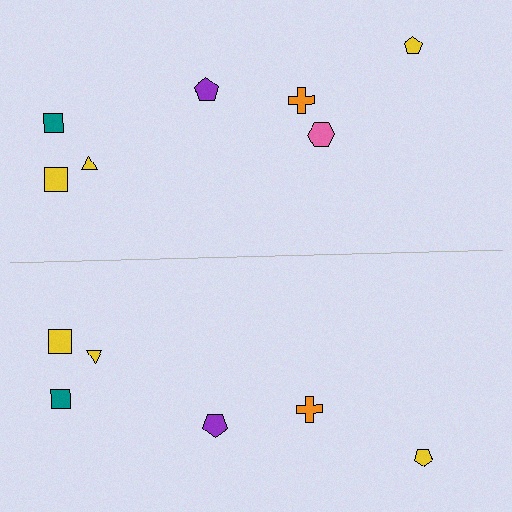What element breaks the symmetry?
A pink hexagon is missing from the bottom side.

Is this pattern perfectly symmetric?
No, the pattern is not perfectly symmetric. A pink hexagon is missing from the bottom side.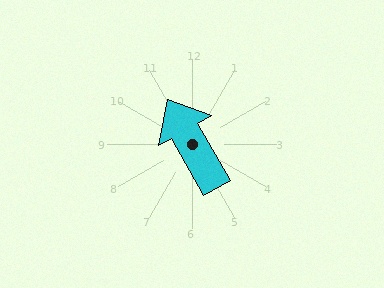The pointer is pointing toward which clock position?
Roughly 11 o'clock.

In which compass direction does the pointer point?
Northwest.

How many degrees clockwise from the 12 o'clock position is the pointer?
Approximately 331 degrees.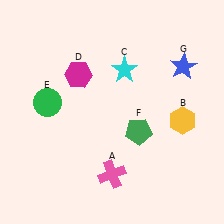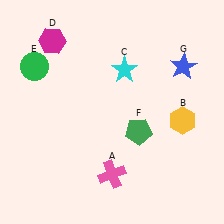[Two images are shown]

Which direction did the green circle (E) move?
The green circle (E) moved up.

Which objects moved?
The objects that moved are: the magenta hexagon (D), the green circle (E).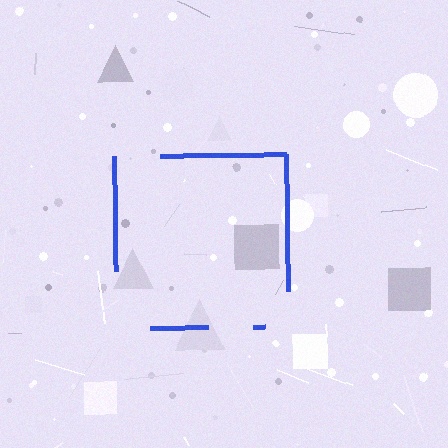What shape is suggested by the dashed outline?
The dashed outline suggests a square.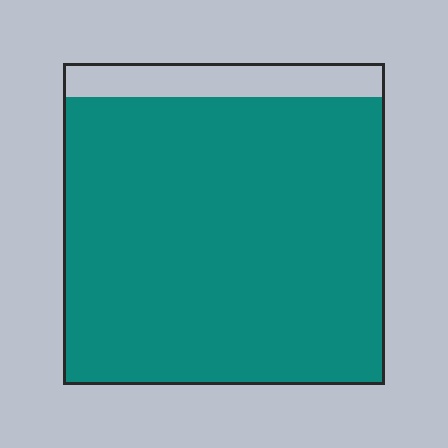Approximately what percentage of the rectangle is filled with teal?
Approximately 90%.